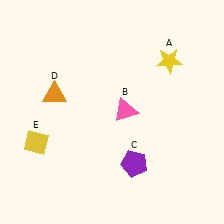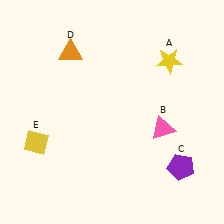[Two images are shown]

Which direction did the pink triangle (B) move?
The pink triangle (B) moved right.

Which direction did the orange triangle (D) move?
The orange triangle (D) moved up.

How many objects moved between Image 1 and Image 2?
3 objects moved between the two images.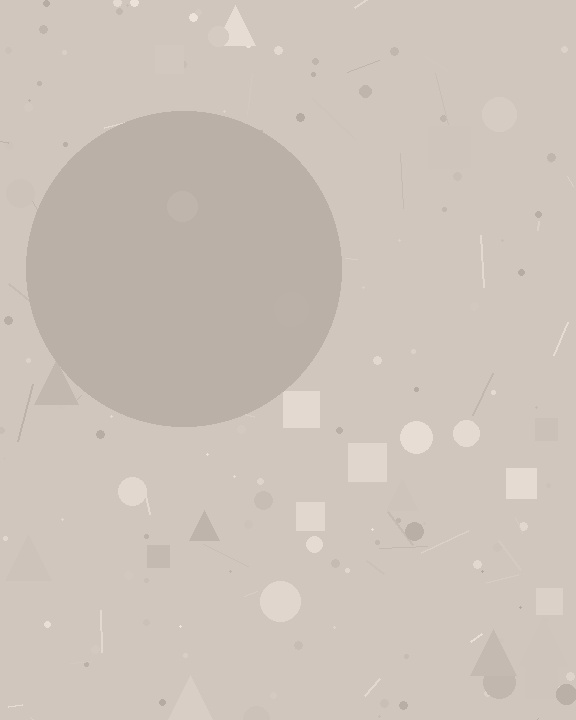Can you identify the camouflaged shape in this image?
The camouflaged shape is a circle.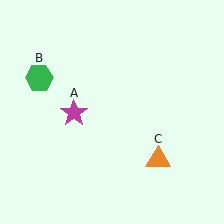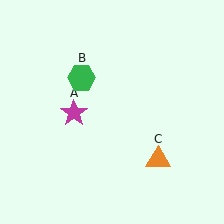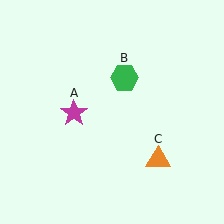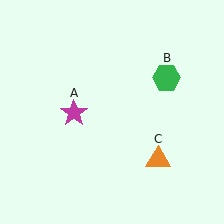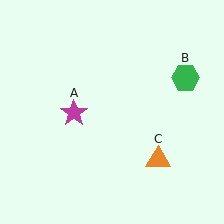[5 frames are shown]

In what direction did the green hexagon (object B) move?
The green hexagon (object B) moved right.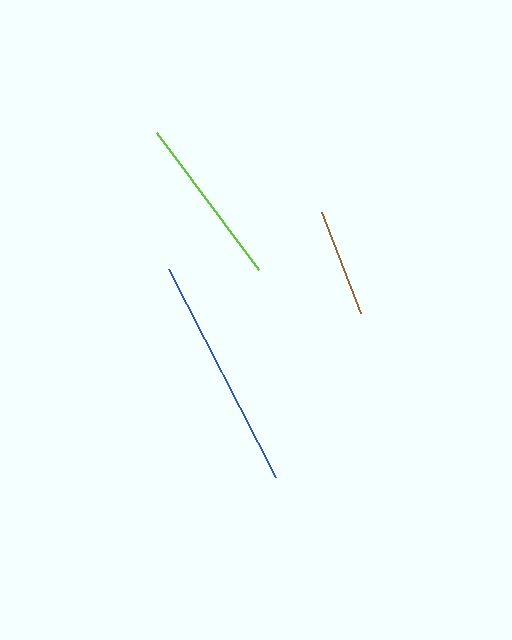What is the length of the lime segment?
The lime segment is approximately 171 pixels long.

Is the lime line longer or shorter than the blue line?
The blue line is longer than the lime line.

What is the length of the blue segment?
The blue segment is approximately 234 pixels long.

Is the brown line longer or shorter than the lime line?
The lime line is longer than the brown line.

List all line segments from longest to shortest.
From longest to shortest: blue, lime, brown.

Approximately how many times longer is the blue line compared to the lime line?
The blue line is approximately 1.4 times the length of the lime line.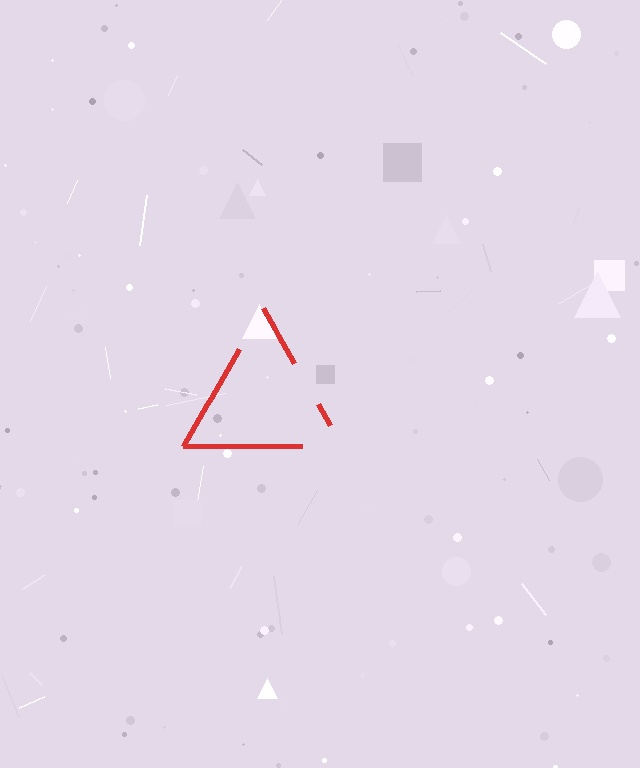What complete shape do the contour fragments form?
The contour fragments form a triangle.